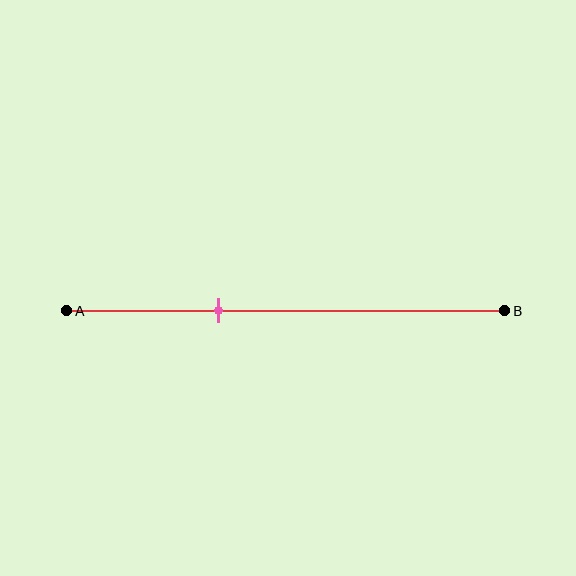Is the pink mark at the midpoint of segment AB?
No, the mark is at about 35% from A, not at the 50% midpoint.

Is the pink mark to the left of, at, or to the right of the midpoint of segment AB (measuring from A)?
The pink mark is to the left of the midpoint of segment AB.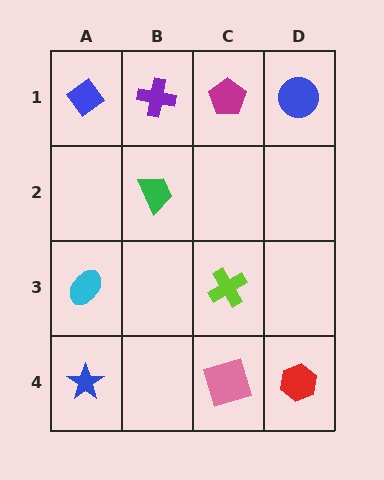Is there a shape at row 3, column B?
No, that cell is empty.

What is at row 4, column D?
A red hexagon.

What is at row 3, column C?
A lime cross.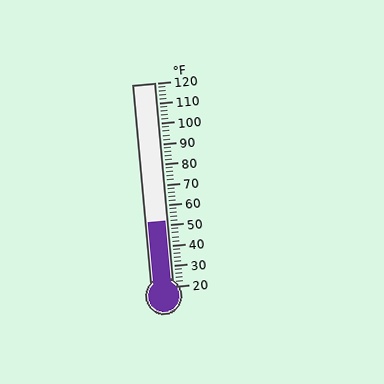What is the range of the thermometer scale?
The thermometer scale ranges from 20°F to 120°F.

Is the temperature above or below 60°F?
The temperature is below 60°F.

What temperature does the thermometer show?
The thermometer shows approximately 52°F.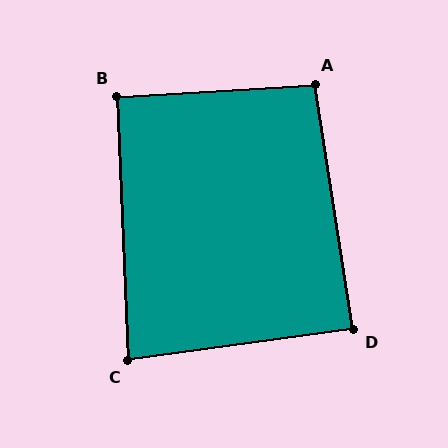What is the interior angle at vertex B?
Approximately 91 degrees (approximately right).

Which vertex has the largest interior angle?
A, at approximately 95 degrees.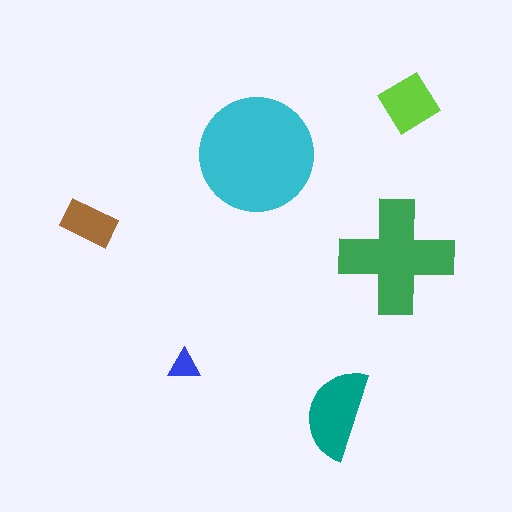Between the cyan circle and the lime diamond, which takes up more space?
The cyan circle.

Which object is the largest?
The cyan circle.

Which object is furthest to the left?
The brown rectangle is leftmost.